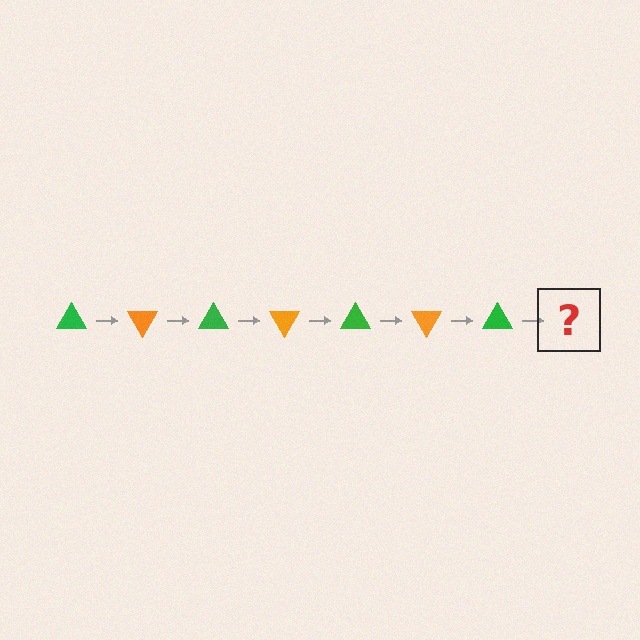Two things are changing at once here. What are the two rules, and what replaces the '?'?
The two rules are that it rotates 60 degrees each step and the color cycles through green and orange. The '?' should be an orange triangle, rotated 420 degrees from the start.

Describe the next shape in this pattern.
It should be an orange triangle, rotated 420 degrees from the start.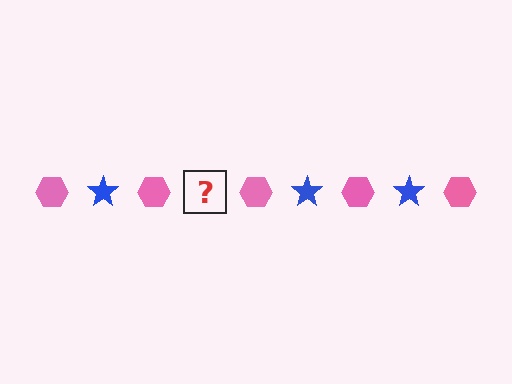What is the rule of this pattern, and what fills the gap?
The rule is that the pattern alternates between pink hexagon and blue star. The gap should be filled with a blue star.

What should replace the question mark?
The question mark should be replaced with a blue star.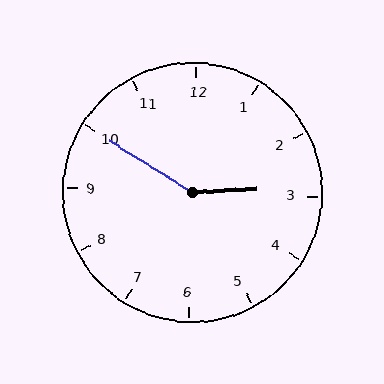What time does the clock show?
2:50.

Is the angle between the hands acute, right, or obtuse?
It is obtuse.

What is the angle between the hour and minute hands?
Approximately 145 degrees.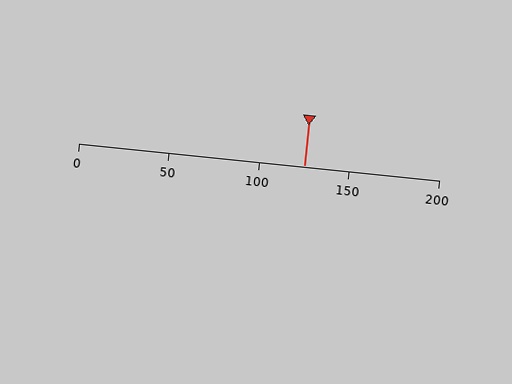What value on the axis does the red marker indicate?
The marker indicates approximately 125.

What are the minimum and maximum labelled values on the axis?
The axis runs from 0 to 200.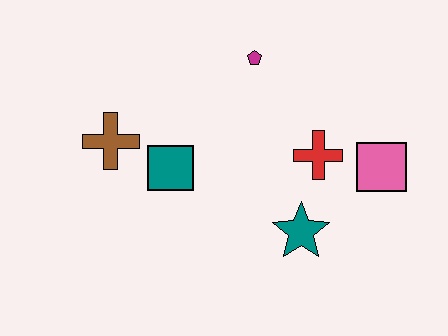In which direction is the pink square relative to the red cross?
The pink square is to the right of the red cross.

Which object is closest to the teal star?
The red cross is closest to the teal star.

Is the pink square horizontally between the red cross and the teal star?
No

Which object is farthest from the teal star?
The brown cross is farthest from the teal star.